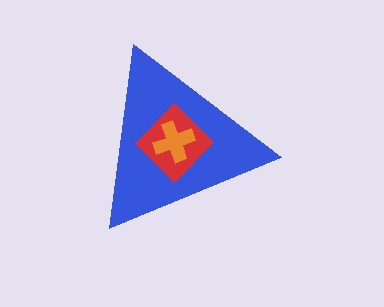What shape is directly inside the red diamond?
The orange cross.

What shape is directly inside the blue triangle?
The red diamond.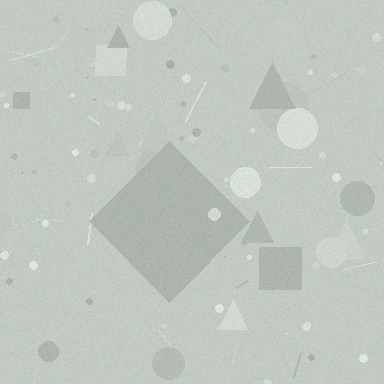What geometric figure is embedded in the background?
A diamond is embedded in the background.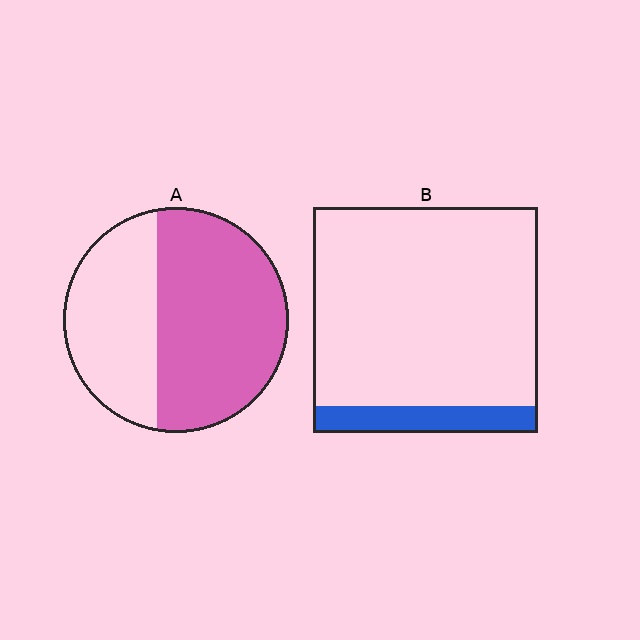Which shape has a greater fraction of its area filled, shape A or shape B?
Shape A.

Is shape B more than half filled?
No.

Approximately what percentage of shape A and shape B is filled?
A is approximately 60% and B is approximately 10%.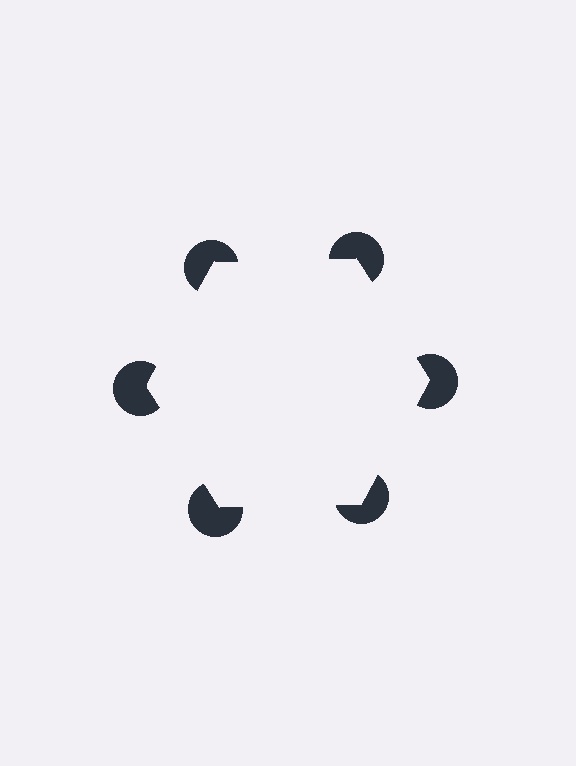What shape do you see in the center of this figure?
An illusory hexagon — its edges are inferred from the aligned wedge cuts in the pac-man discs, not physically drawn.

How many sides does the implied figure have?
6 sides.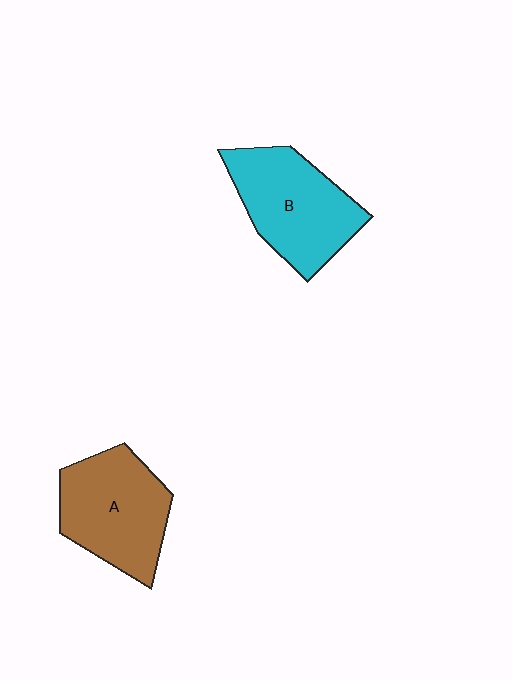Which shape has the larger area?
Shape B (cyan).